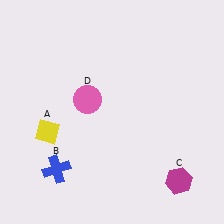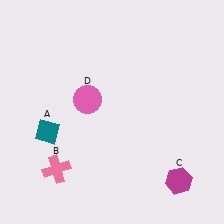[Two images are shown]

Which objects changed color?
A changed from yellow to teal. B changed from blue to pink.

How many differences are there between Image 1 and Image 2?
There are 2 differences between the two images.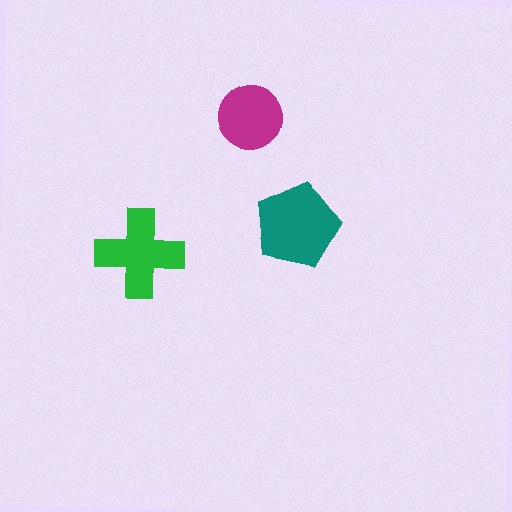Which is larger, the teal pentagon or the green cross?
The teal pentagon.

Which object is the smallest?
The magenta circle.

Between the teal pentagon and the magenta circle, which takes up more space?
The teal pentagon.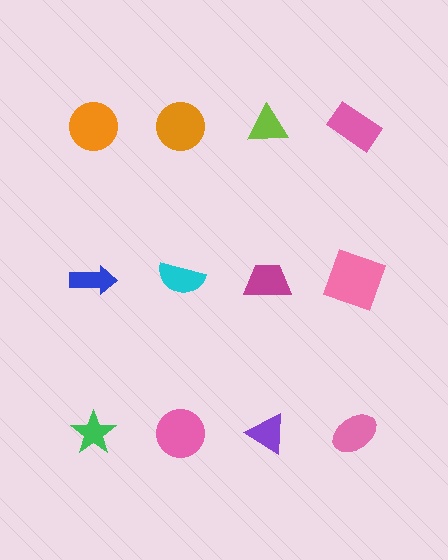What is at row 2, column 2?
A cyan semicircle.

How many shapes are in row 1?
4 shapes.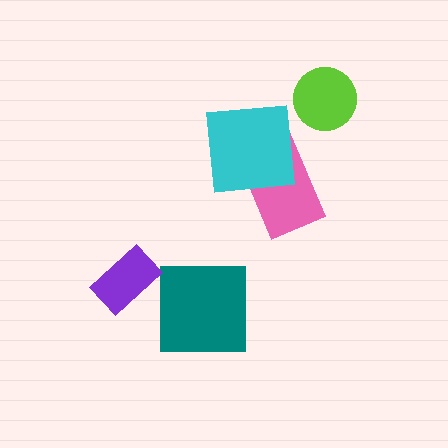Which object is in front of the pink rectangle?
The cyan square is in front of the pink rectangle.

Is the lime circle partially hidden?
No, no other shape covers it.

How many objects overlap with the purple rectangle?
0 objects overlap with the purple rectangle.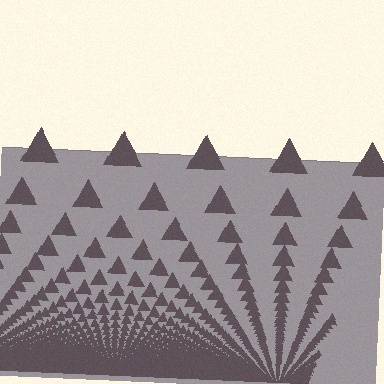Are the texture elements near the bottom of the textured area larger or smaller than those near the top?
Smaller. The gradient is inverted — elements near the bottom are smaller and denser.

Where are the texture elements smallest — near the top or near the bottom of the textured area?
Near the bottom.